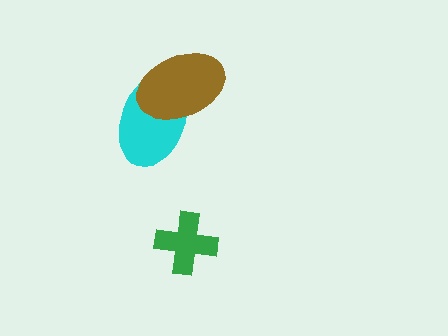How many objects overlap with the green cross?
0 objects overlap with the green cross.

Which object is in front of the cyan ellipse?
The brown ellipse is in front of the cyan ellipse.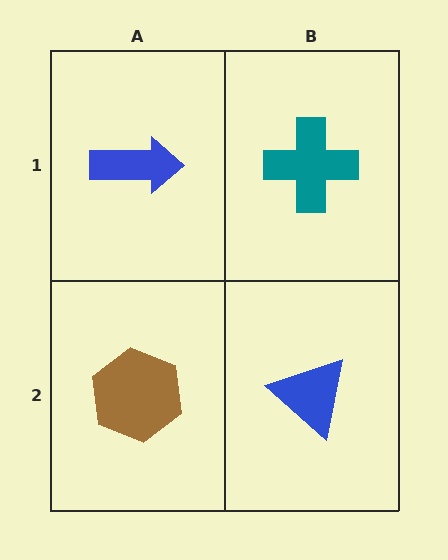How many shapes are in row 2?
2 shapes.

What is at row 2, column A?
A brown hexagon.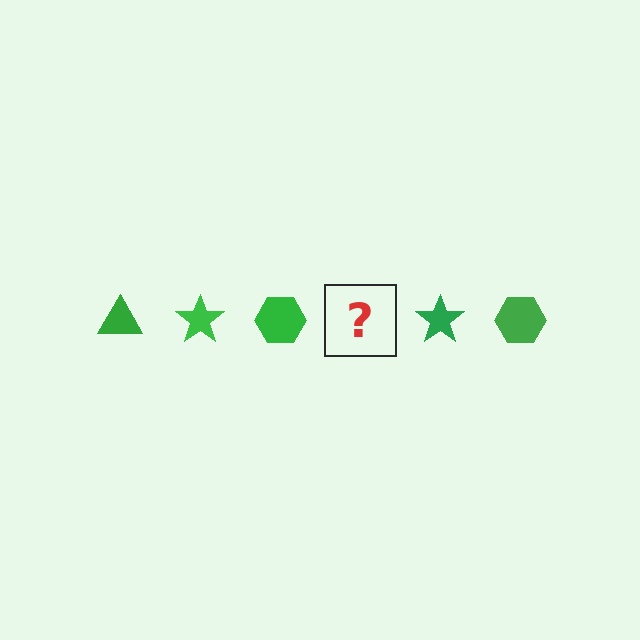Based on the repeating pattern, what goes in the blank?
The blank should be a green triangle.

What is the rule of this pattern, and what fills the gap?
The rule is that the pattern cycles through triangle, star, hexagon shapes in green. The gap should be filled with a green triangle.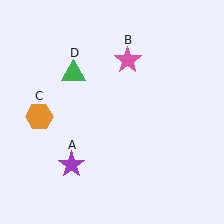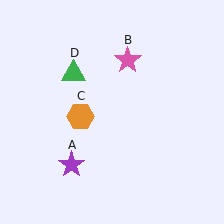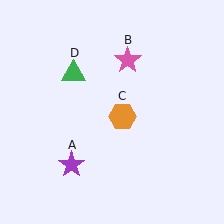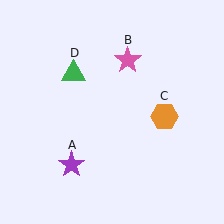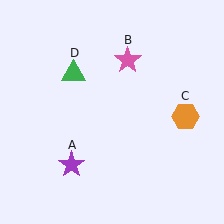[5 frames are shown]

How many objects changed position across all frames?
1 object changed position: orange hexagon (object C).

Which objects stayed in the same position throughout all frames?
Purple star (object A) and pink star (object B) and green triangle (object D) remained stationary.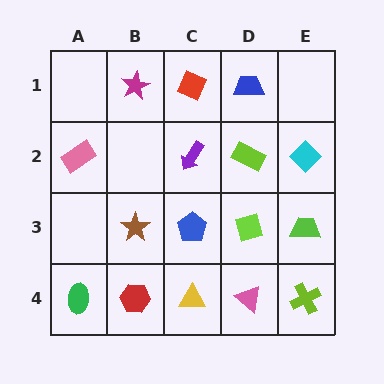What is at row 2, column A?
A pink rectangle.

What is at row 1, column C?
A red diamond.